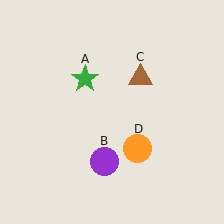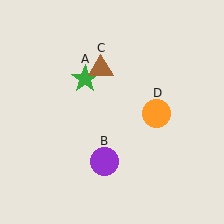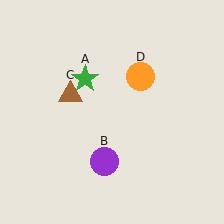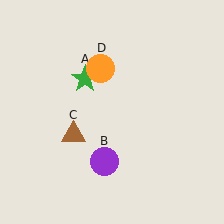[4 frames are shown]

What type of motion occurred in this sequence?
The brown triangle (object C), orange circle (object D) rotated counterclockwise around the center of the scene.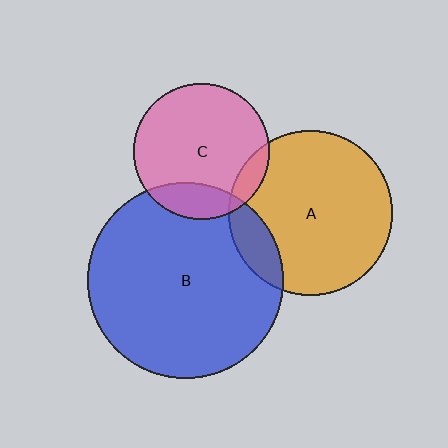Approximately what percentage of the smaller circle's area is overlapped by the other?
Approximately 15%.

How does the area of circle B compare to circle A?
Approximately 1.4 times.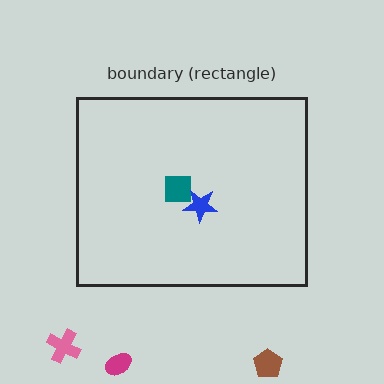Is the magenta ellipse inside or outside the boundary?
Outside.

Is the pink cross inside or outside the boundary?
Outside.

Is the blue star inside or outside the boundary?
Inside.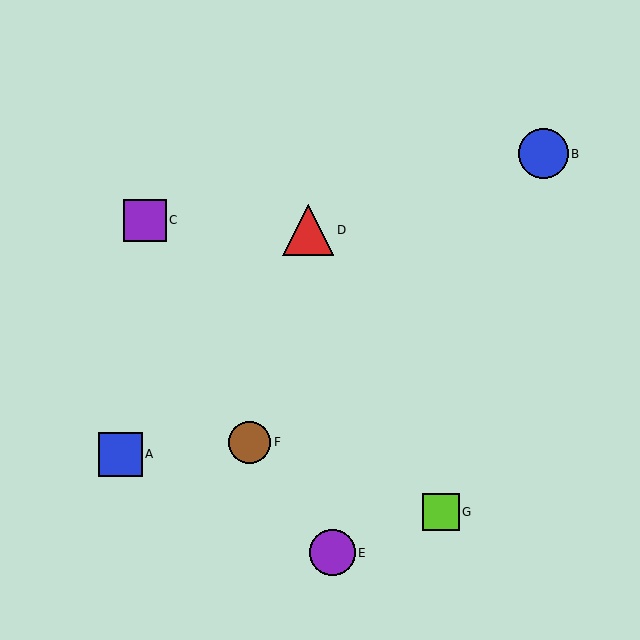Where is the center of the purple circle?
The center of the purple circle is at (332, 553).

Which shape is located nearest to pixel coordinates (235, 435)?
The brown circle (labeled F) at (249, 442) is nearest to that location.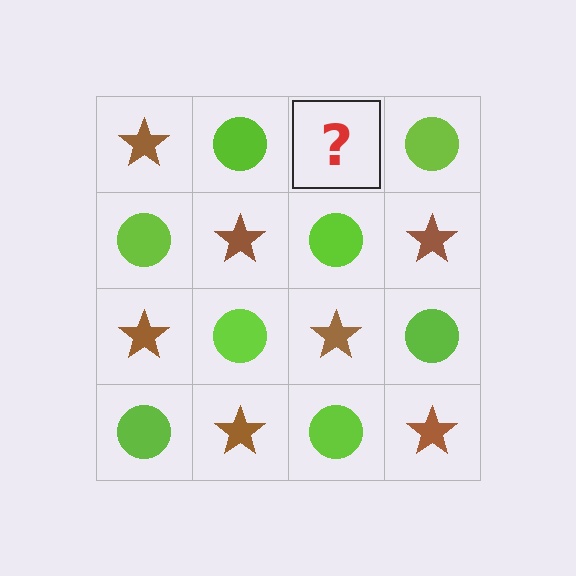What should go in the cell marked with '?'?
The missing cell should contain a brown star.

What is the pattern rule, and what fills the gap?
The rule is that it alternates brown star and lime circle in a checkerboard pattern. The gap should be filled with a brown star.